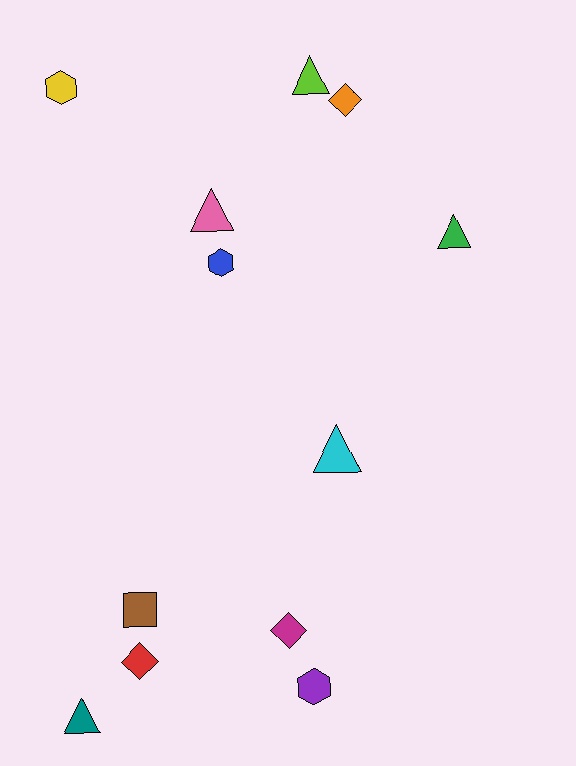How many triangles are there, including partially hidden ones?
There are 5 triangles.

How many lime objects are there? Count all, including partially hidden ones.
There is 1 lime object.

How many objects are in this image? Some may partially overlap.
There are 12 objects.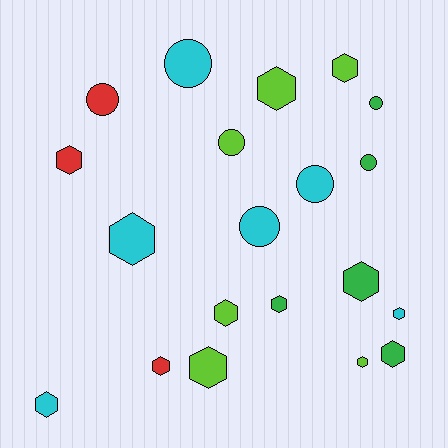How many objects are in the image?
There are 20 objects.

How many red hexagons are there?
There are 2 red hexagons.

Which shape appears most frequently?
Hexagon, with 13 objects.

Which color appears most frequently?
Lime, with 6 objects.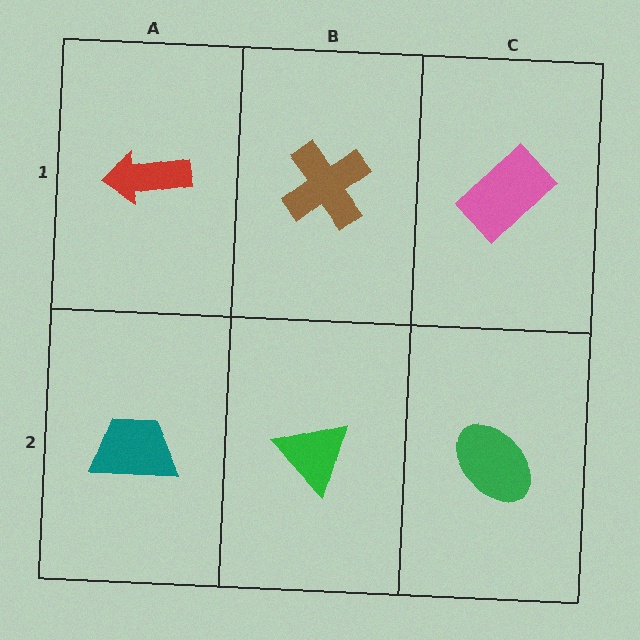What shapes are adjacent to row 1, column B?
A green triangle (row 2, column B), a red arrow (row 1, column A), a pink rectangle (row 1, column C).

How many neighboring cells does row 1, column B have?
3.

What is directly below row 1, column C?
A green ellipse.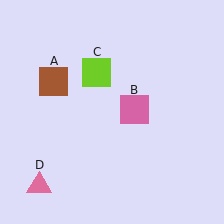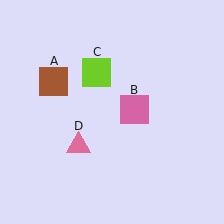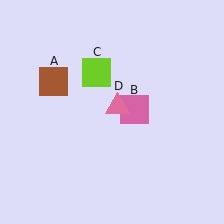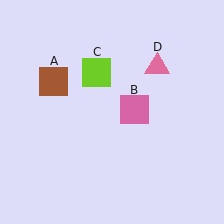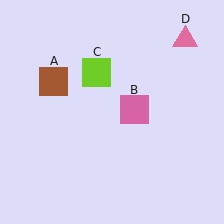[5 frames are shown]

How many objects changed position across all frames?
1 object changed position: pink triangle (object D).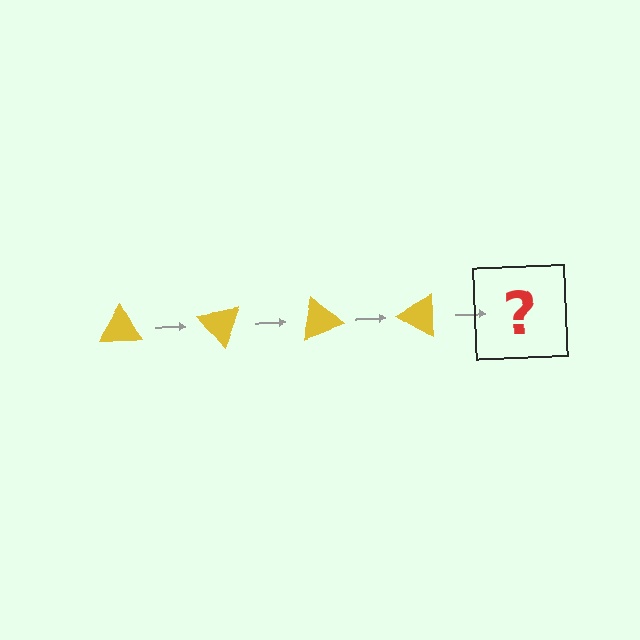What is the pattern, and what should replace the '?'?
The pattern is that the triangle rotates 50 degrees each step. The '?' should be a yellow triangle rotated 200 degrees.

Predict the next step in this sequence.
The next step is a yellow triangle rotated 200 degrees.